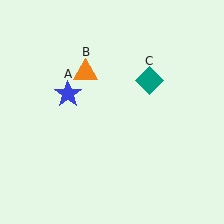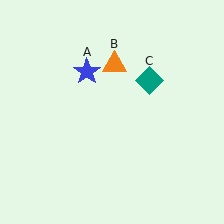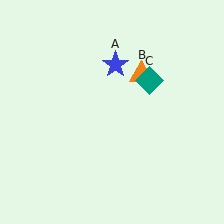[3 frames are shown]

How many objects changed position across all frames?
2 objects changed position: blue star (object A), orange triangle (object B).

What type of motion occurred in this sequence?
The blue star (object A), orange triangle (object B) rotated clockwise around the center of the scene.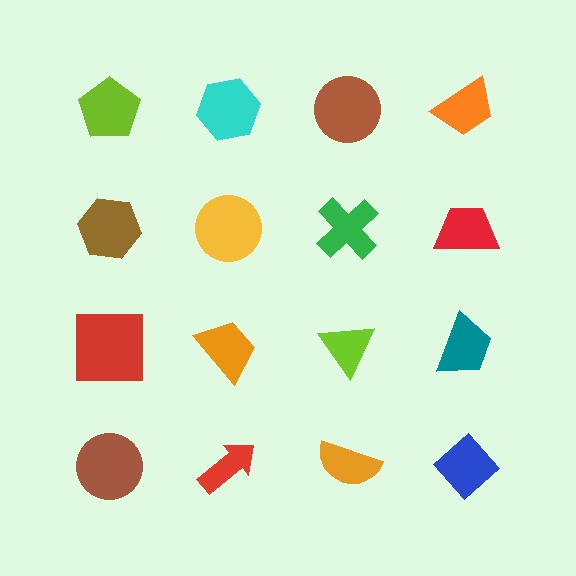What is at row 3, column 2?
An orange trapezoid.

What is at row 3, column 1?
A red square.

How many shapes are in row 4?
4 shapes.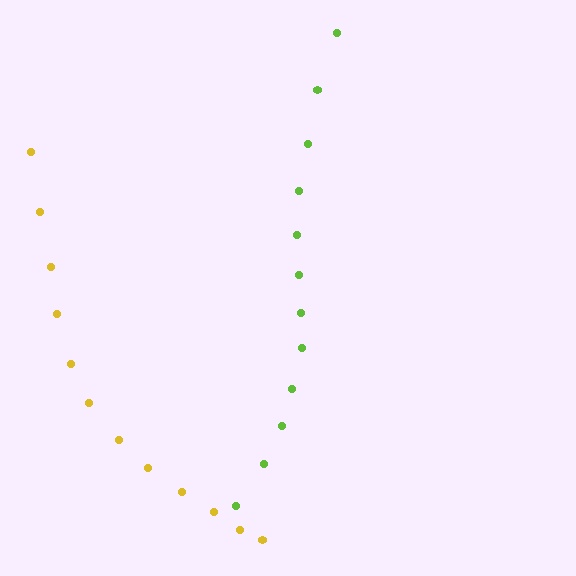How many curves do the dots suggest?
There are 2 distinct paths.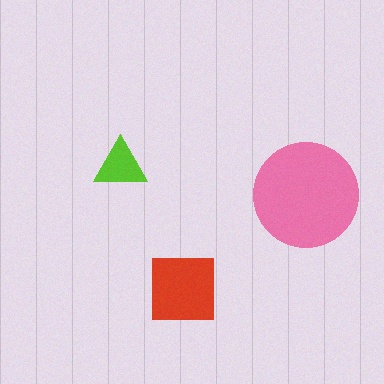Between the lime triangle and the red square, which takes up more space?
The red square.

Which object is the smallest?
The lime triangle.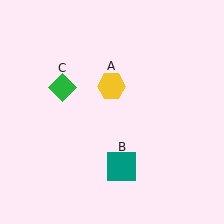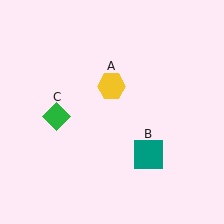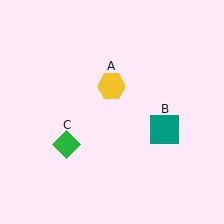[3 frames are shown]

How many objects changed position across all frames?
2 objects changed position: teal square (object B), green diamond (object C).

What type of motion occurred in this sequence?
The teal square (object B), green diamond (object C) rotated counterclockwise around the center of the scene.